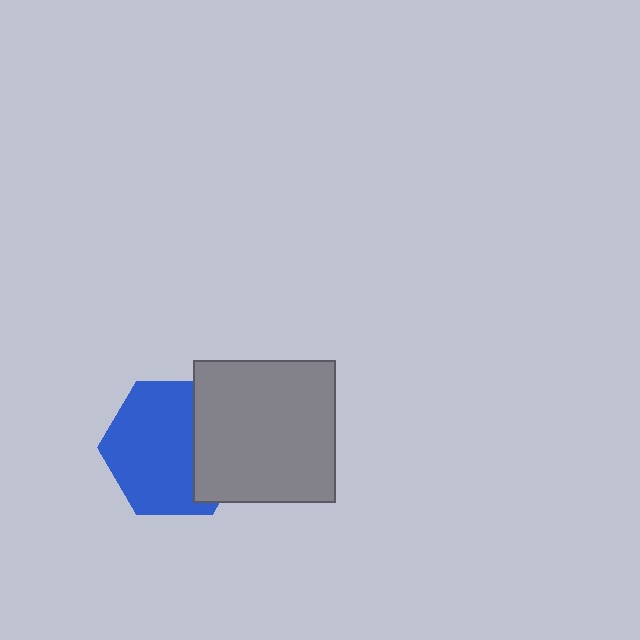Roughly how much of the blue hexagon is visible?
Most of it is visible (roughly 68%).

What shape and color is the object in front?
The object in front is a gray square.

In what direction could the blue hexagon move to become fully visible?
The blue hexagon could move left. That would shift it out from behind the gray square entirely.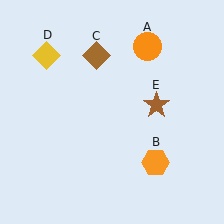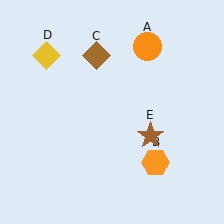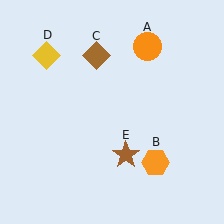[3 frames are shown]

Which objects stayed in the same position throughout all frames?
Orange circle (object A) and orange hexagon (object B) and brown diamond (object C) and yellow diamond (object D) remained stationary.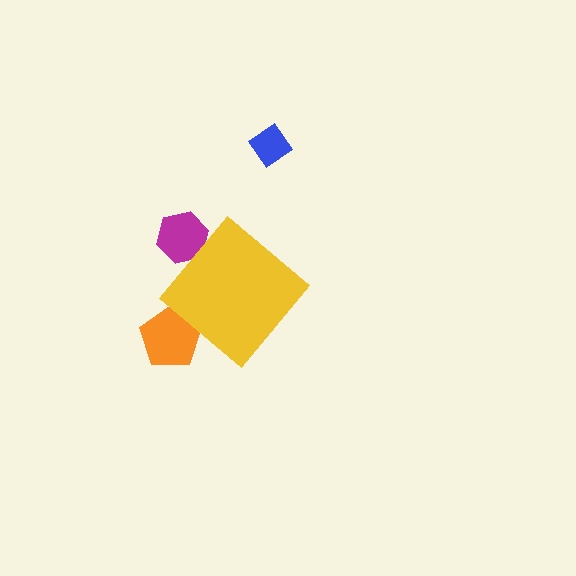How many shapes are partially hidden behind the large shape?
2 shapes are partially hidden.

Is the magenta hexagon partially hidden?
Yes, the magenta hexagon is partially hidden behind the yellow diamond.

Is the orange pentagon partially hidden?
Yes, the orange pentagon is partially hidden behind the yellow diamond.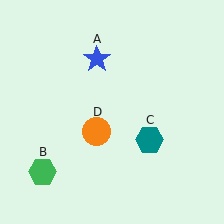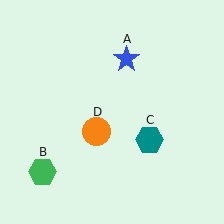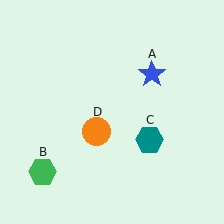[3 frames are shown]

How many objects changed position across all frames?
1 object changed position: blue star (object A).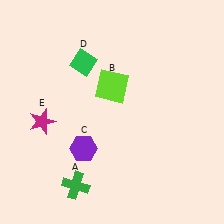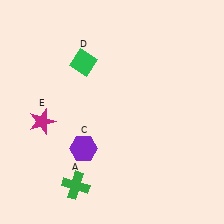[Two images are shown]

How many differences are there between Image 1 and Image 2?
There is 1 difference between the two images.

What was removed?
The lime square (B) was removed in Image 2.